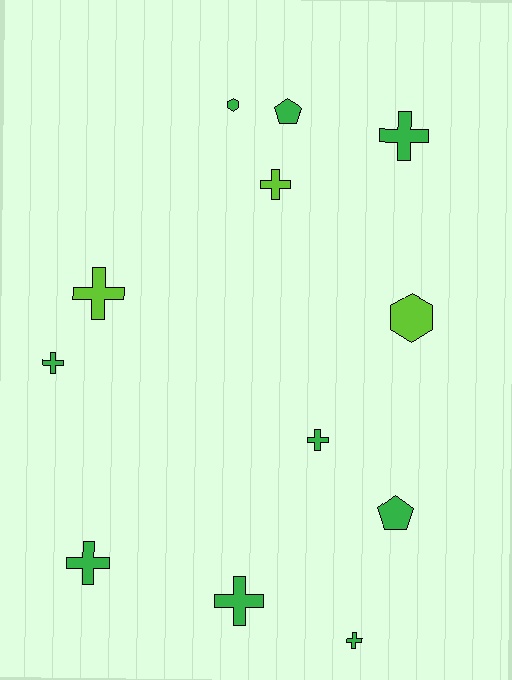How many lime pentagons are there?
There are no lime pentagons.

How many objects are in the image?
There are 12 objects.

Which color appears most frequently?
Green, with 9 objects.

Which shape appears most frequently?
Cross, with 8 objects.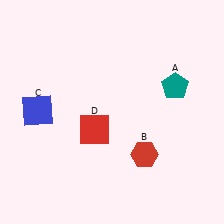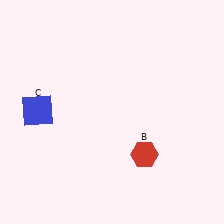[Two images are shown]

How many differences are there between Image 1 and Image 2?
There are 2 differences between the two images.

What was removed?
The red square (D), the teal pentagon (A) were removed in Image 2.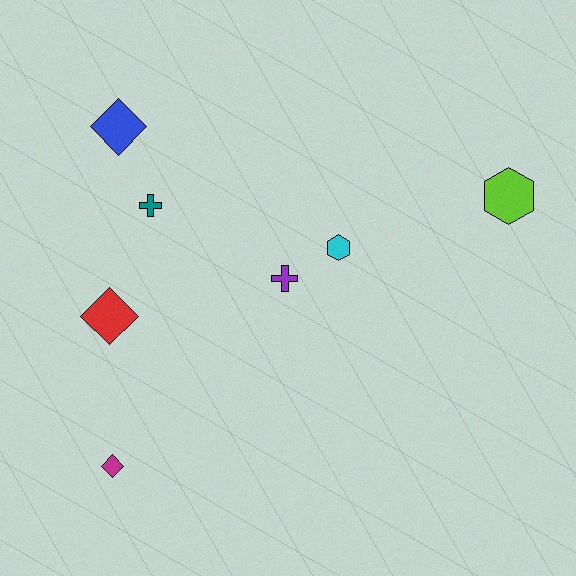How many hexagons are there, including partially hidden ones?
There are 2 hexagons.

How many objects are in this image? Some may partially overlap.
There are 7 objects.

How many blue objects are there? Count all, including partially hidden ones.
There is 1 blue object.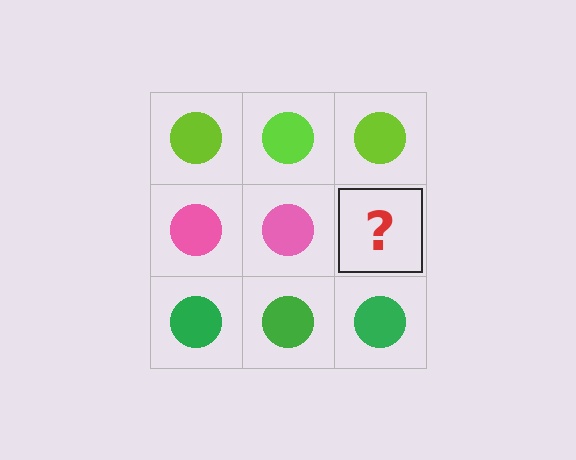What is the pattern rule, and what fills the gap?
The rule is that each row has a consistent color. The gap should be filled with a pink circle.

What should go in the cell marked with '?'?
The missing cell should contain a pink circle.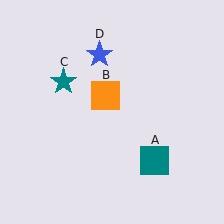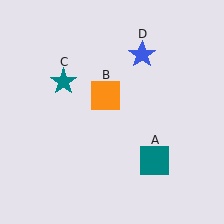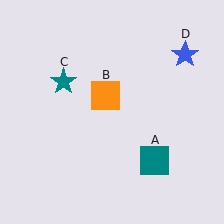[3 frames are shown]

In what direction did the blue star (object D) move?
The blue star (object D) moved right.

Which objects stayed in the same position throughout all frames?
Teal square (object A) and orange square (object B) and teal star (object C) remained stationary.